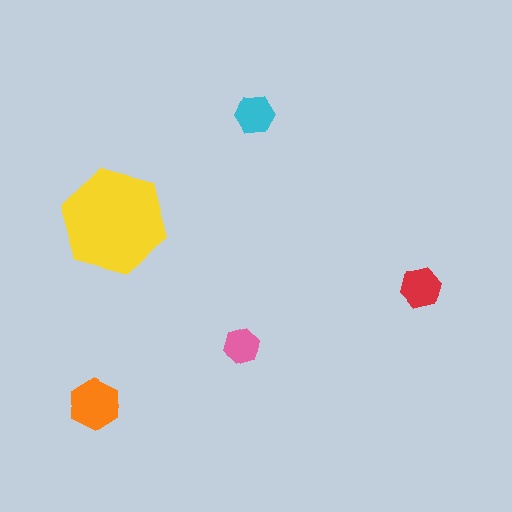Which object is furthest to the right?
The red hexagon is rightmost.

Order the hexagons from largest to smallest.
the yellow one, the orange one, the red one, the cyan one, the pink one.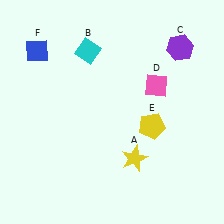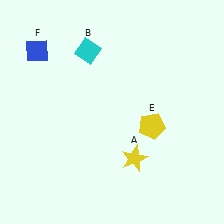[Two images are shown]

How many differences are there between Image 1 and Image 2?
There are 2 differences between the two images.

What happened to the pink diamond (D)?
The pink diamond (D) was removed in Image 2. It was in the top-right area of Image 1.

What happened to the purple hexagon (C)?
The purple hexagon (C) was removed in Image 2. It was in the top-right area of Image 1.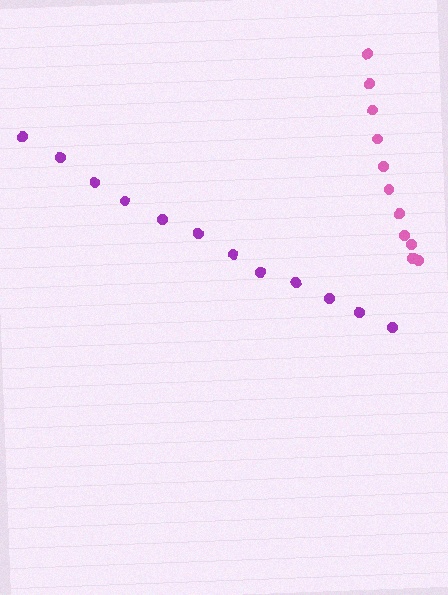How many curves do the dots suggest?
There are 2 distinct paths.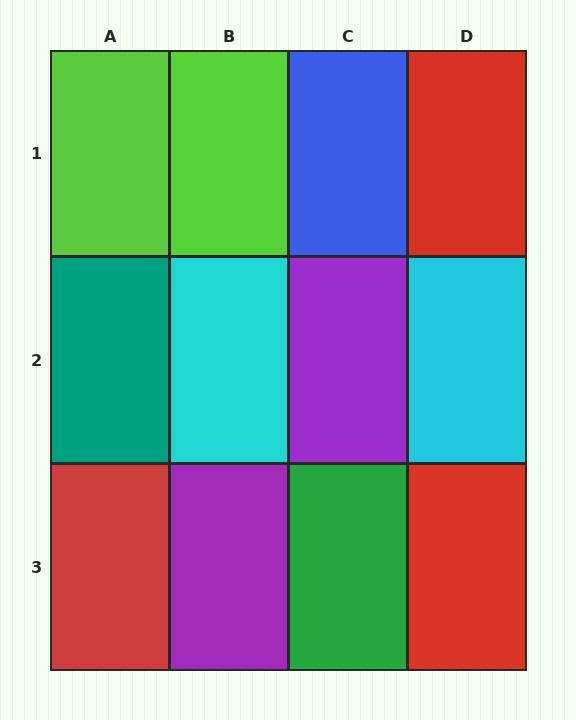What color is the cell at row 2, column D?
Cyan.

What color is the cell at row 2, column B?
Cyan.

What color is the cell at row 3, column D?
Red.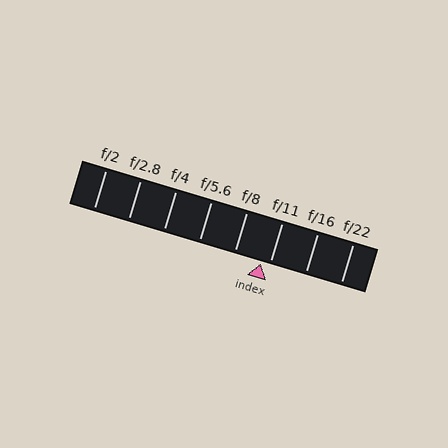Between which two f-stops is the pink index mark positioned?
The index mark is between f/8 and f/11.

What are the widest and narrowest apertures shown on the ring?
The widest aperture shown is f/2 and the narrowest is f/22.